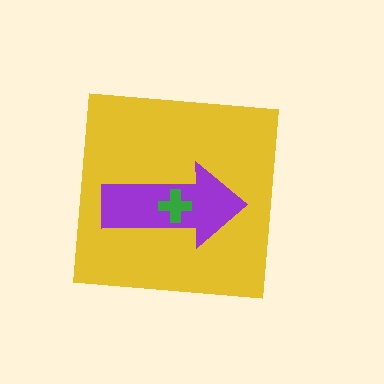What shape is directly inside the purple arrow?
The green cross.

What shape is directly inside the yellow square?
The purple arrow.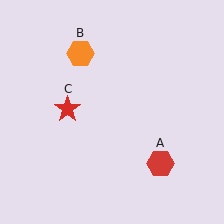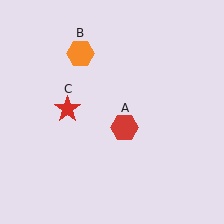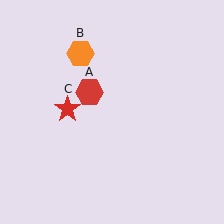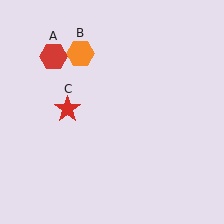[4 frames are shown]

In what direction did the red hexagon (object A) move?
The red hexagon (object A) moved up and to the left.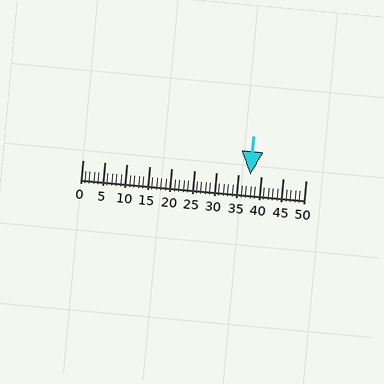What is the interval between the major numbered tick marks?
The major tick marks are spaced 5 units apart.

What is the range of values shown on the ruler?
The ruler shows values from 0 to 50.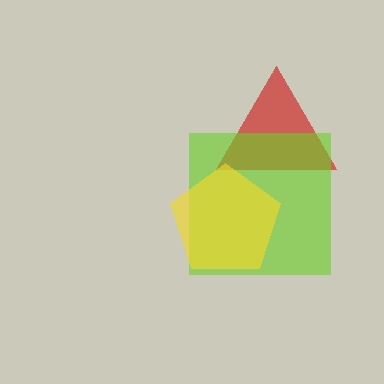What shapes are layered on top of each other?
The layered shapes are: a red triangle, a lime square, a yellow pentagon.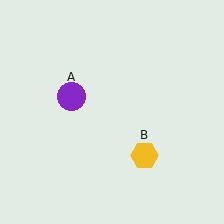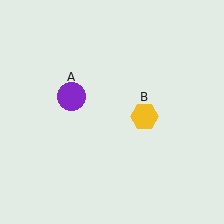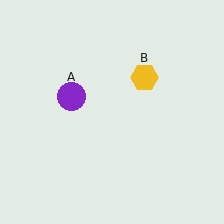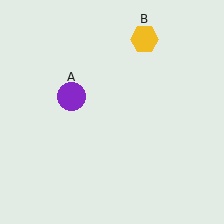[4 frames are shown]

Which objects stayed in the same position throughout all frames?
Purple circle (object A) remained stationary.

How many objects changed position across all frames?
1 object changed position: yellow hexagon (object B).